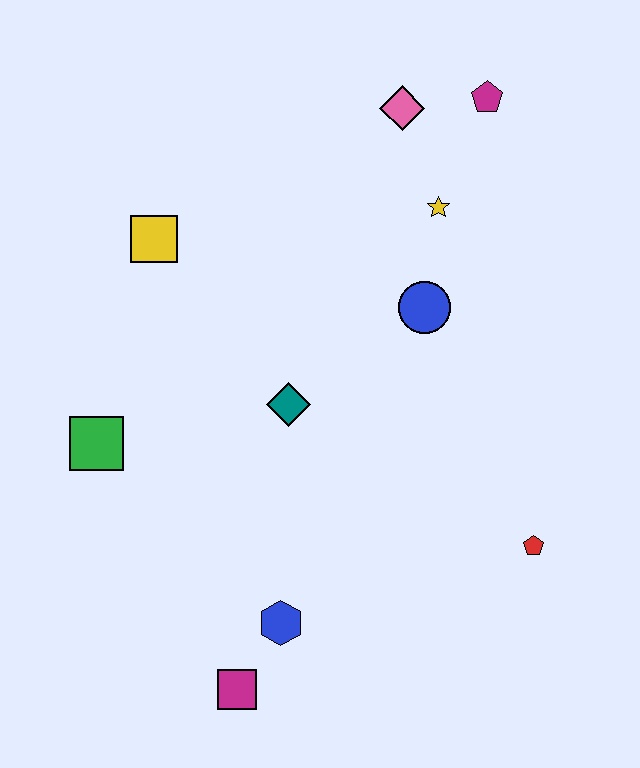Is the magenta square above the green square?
No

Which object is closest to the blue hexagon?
The magenta square is closest to the blue hexagon.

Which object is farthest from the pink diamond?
The magenta square is farthest from the pink diamond.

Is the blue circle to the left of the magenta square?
No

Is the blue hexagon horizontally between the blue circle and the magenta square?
Yes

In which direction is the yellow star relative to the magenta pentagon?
The yellow star is below the magenta pentagon.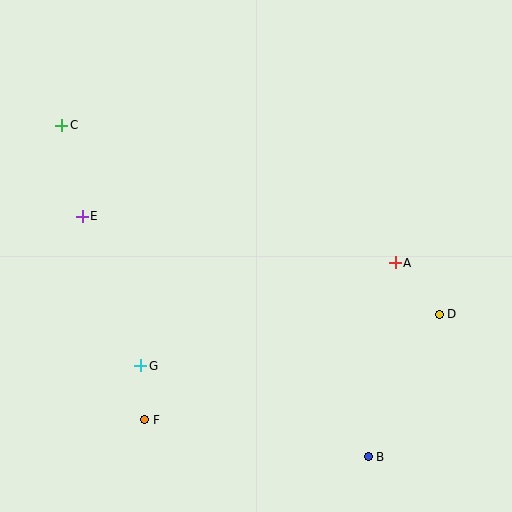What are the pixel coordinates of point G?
Point G is at (141, 366).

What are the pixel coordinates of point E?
Point E is at (82, 216).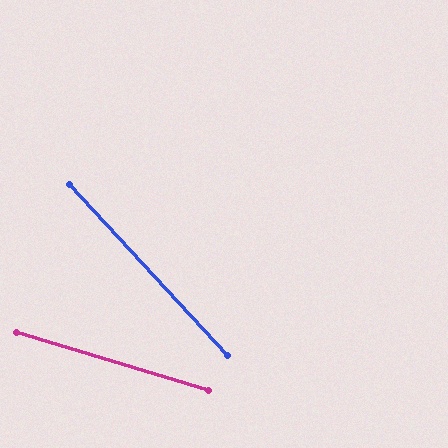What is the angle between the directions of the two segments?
Approximately 31 degrees.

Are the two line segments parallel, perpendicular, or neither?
Neither parallel nor perpendicular — they differ by about 31°.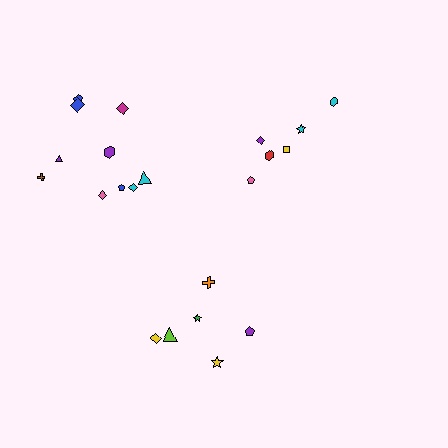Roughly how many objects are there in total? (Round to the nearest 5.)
Roughly 20 objects in total.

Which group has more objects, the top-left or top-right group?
The top-left group.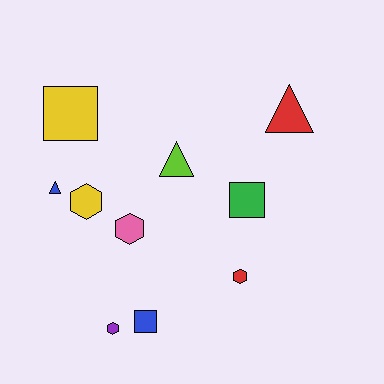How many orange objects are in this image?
There are no orange objects.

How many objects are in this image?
There are 10 objects.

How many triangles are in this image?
There are 3 triangles.